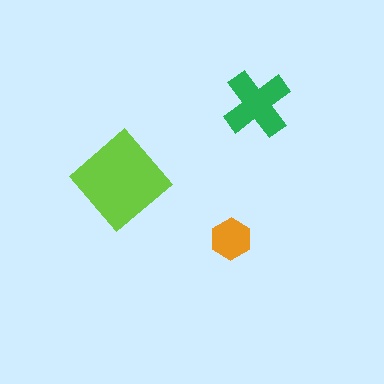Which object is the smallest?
The orange hexagon.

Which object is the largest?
The lime diamond.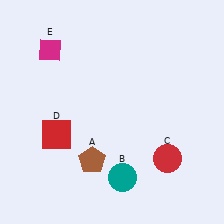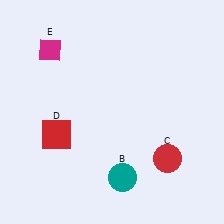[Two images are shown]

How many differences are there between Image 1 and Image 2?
There is 1 difference between the two images.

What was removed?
The brown pentagon (A) was removed in Image 2.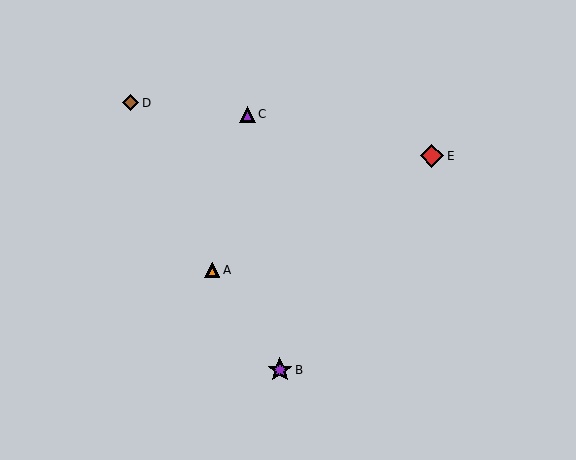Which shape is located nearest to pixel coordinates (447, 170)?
The red diamond (labeled E) at (432, 156) is nearest to that location.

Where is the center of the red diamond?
The center of the red diamond is at (432, 156).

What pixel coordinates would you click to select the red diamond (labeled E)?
Click at (432, 156) to select the red diamond E.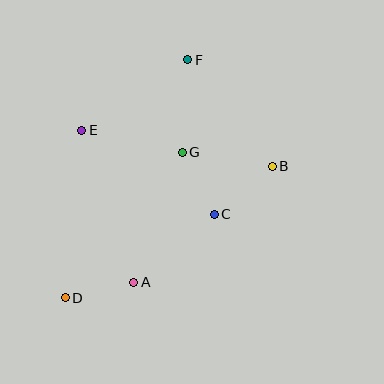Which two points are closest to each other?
Points C and G are closest to each other.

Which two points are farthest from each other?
Points D and F are farthest from each other.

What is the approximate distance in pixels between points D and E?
The distance between D and E is approximately 168 pixels.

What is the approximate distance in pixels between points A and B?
The distance between A and B is approximately 180 pixels.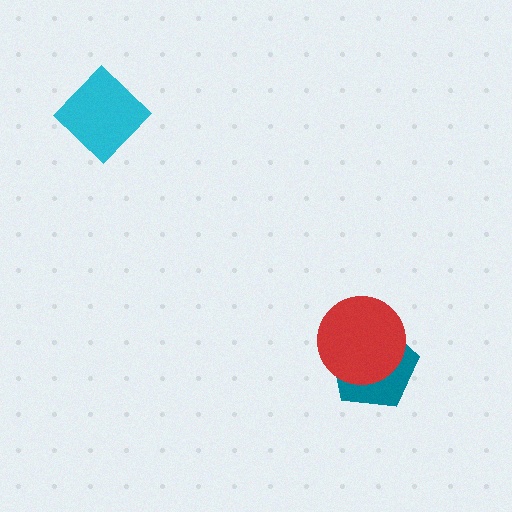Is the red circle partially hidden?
No, no other shape covers it.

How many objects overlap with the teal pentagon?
1 object overlaps with the teal pentagon.